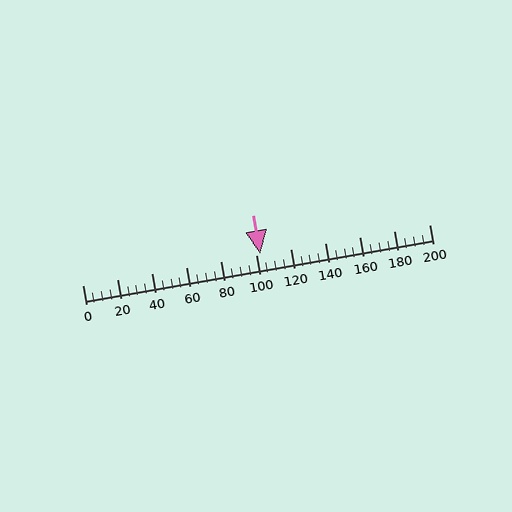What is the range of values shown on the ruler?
The ruler shows values from 0 to 200.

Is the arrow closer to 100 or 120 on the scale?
The arrow is closer to 100.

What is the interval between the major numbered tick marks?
The major tick marks are spaced 20 units apart.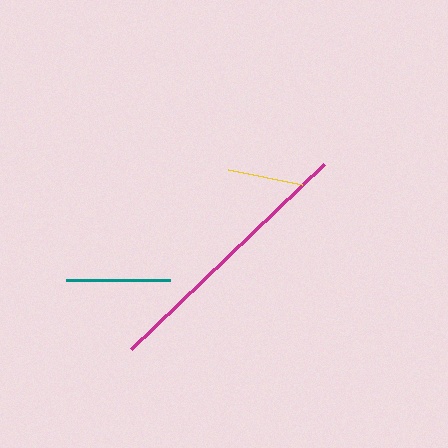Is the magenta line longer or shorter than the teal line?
The magenta line is longer than the teal line.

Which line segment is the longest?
The magenta line is the longest at approximately 268 pixels.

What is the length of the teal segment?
The teal segment is approximately 104 pixels long.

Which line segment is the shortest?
The yellow line is the shortest at approximately 76 pixels.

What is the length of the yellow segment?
The yellow segment is approximately 76 pixels long.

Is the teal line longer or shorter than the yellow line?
The teal line is longer than the yellow line.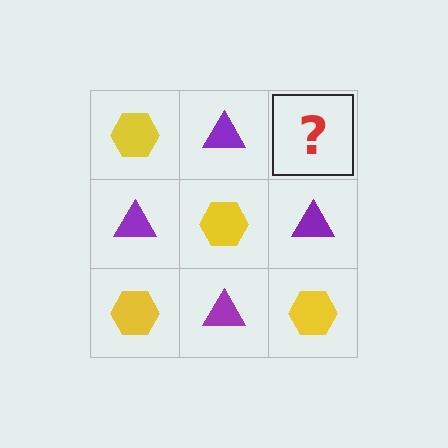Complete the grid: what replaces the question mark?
The question mark should be replaced with a yellow hexagon.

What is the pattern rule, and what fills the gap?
The rule is that it alternates yellow hexagon and purple triangle in a checkerboard pattern. The gap should be filled with a yellow hexagon.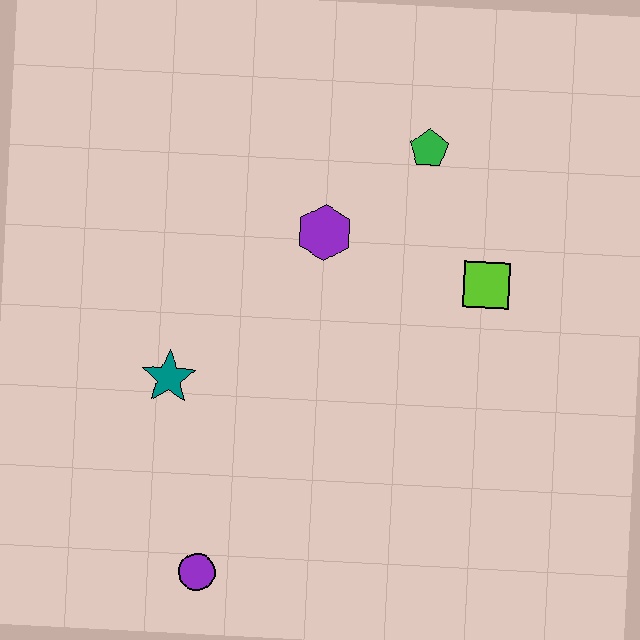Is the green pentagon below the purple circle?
No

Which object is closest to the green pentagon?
The purple hexagon is closest to the green pentagon.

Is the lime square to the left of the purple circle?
No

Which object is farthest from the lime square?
The purple circle is farthest from the lime square.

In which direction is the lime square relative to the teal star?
The lime square is to the right of the teal star.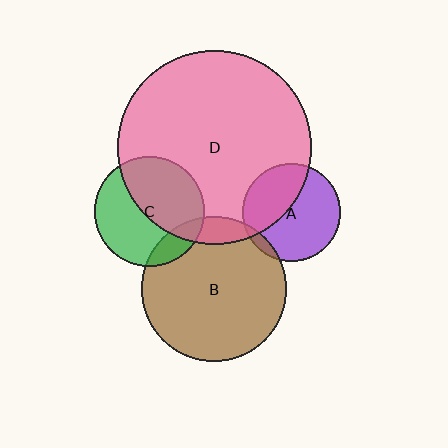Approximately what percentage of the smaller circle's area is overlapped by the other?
Approximately 10%.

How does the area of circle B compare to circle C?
Approximately 1.8 times.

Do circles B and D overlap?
Yes.